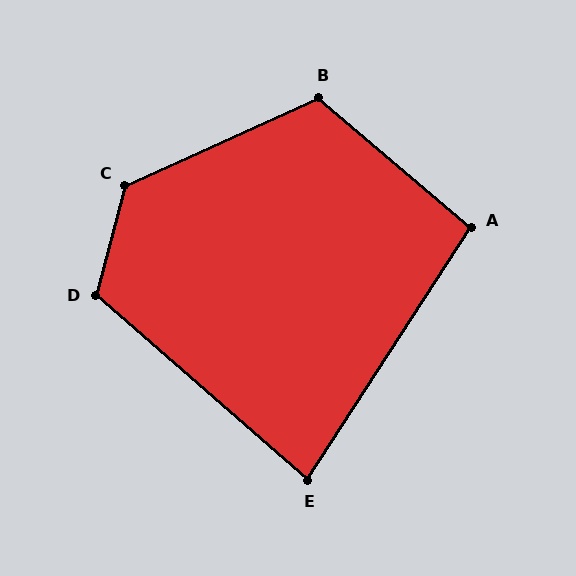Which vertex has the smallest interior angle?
E, at approximately 82 degrees.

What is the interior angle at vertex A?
Approximately 98 degrees (obtuse).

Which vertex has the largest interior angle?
C, at approximately 129 degrees.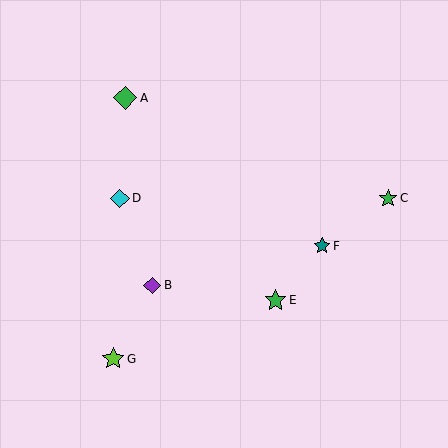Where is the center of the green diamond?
The center of the green diamond is at (125, 98).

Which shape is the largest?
The green diamond (labeled A) is the largest.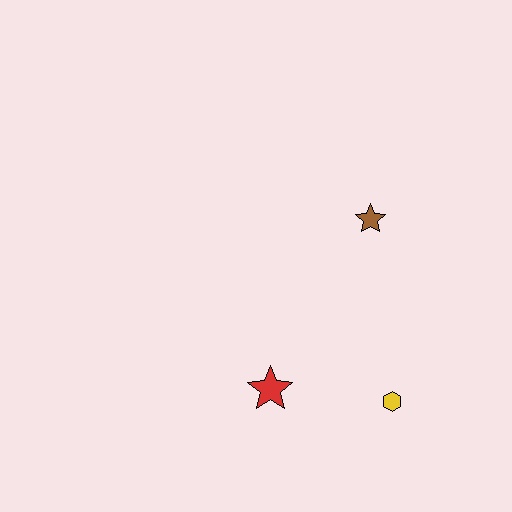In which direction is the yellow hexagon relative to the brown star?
The yellow hexagon is below the brown star.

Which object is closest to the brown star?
The yellow hexagon is closest to the brown star.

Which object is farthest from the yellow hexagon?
The brown star is farthest from the yellow hexagon.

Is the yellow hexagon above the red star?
No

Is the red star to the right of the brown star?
No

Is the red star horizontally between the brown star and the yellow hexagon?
No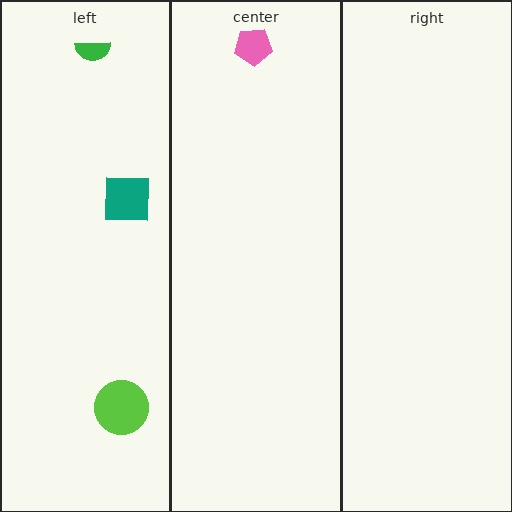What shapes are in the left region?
The green semicircle, the teal square, the lime circle.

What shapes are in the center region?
The pink pentagon.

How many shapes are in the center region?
1.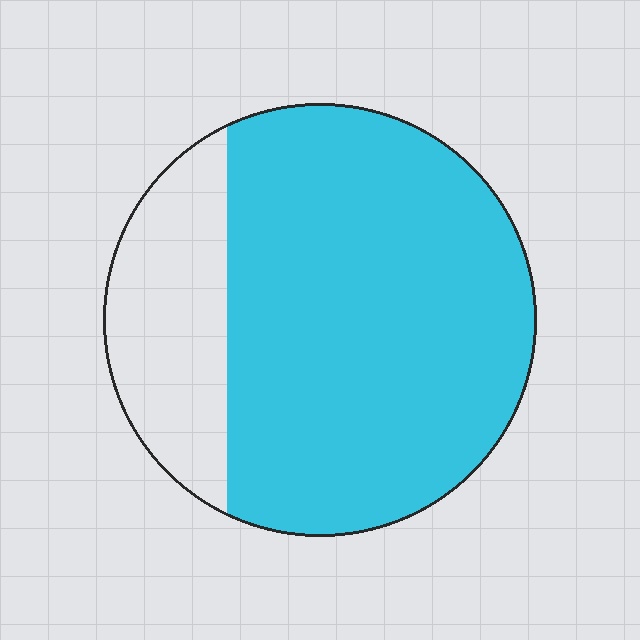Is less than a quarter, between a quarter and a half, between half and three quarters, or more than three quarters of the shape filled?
More than three quarters.